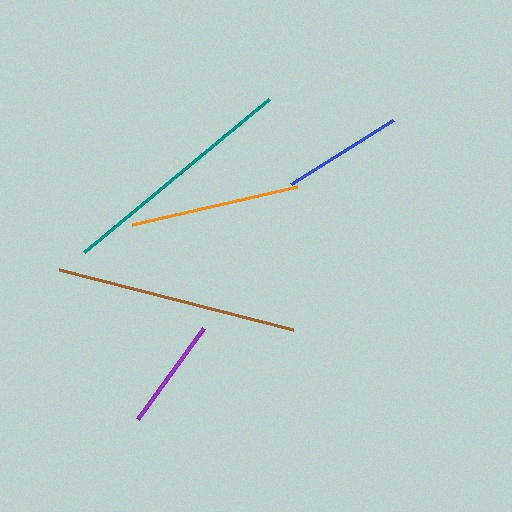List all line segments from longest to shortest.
From longest to shortest: brown, teal, orange, blue, purple.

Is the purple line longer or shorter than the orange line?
The orange line is longer than the purple line.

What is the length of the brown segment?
The brown segment is approximately 241 pixels long.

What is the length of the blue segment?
The blue segment is approximately 121 pixels long.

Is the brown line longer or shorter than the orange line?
The brown line is longer than the orange line.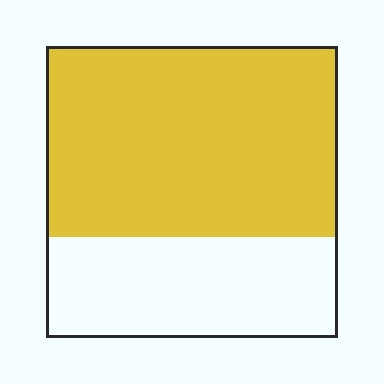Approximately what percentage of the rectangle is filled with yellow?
Approximately 65%.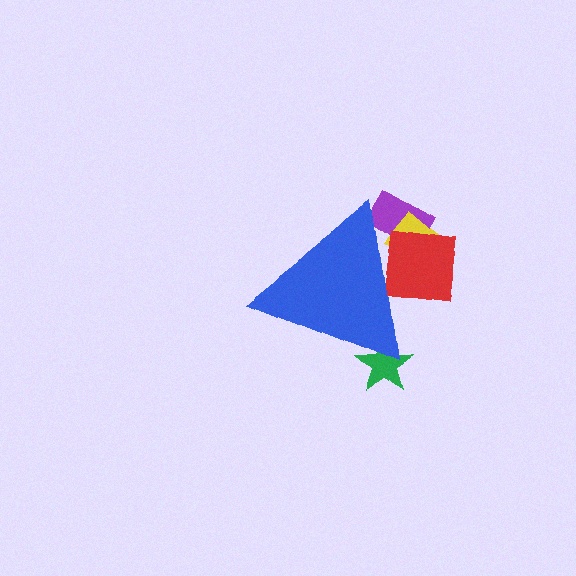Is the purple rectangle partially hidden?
Yes, the purple rectangle is partially hidden behind the blue triangle.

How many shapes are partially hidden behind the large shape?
4 shapes are partially hidden.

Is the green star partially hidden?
Yes, the green star is partially hidden behind the blue triangle.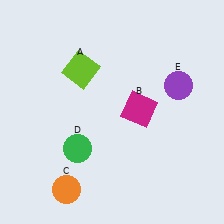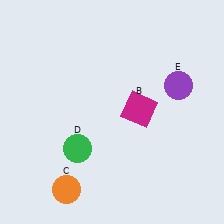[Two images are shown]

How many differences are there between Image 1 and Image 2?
There is 1 difference between the two images.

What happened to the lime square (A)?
The lime square (A) was removed in Image 2. It was in the top-left area of Image 1.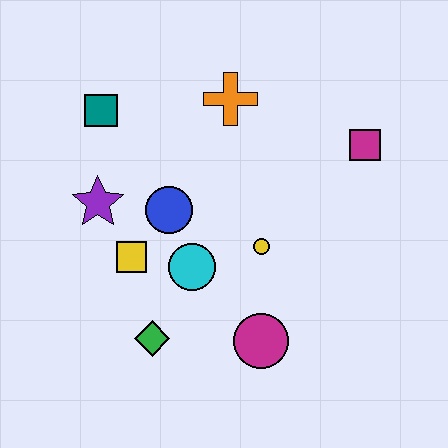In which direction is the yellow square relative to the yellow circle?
The yellow square is to the left of the yellow circle.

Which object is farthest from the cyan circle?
The magenta square is farthest from the cyan circle.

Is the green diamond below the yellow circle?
Yes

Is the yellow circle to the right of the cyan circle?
Yes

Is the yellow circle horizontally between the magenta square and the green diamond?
Yes